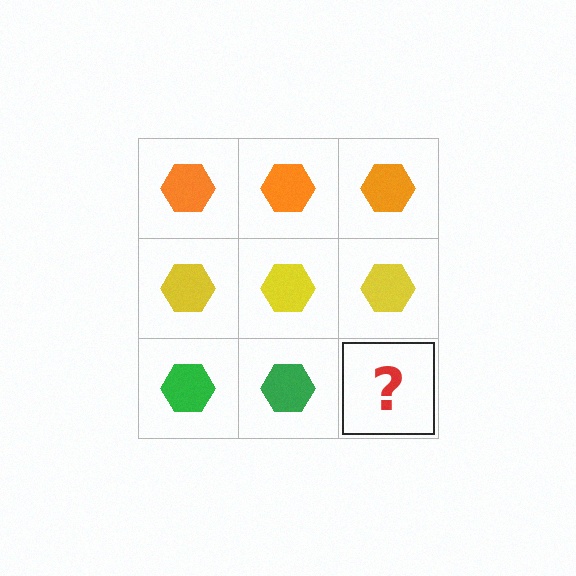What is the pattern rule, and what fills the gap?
The rule is that each row has a consistent color. The gap should be filled with a green hexagon.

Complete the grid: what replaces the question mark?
The question mark should be replaced with a green hexagon.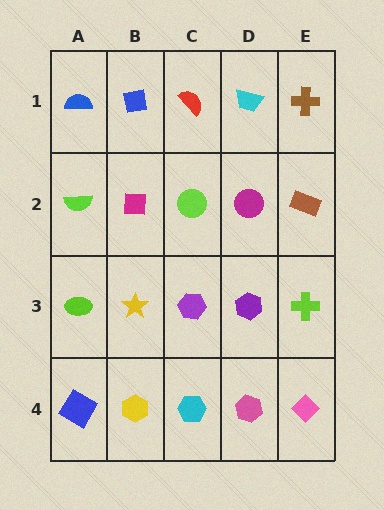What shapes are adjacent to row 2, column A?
A blue semicircle (row 1, column A), a lime ellipse (row 3, column A), a magenta square (row 2, column B).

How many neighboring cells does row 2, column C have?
4.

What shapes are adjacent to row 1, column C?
A lime circle (row 2, column C), a blue square (row 1, column B), a cyan trapezoid (row 1, column D).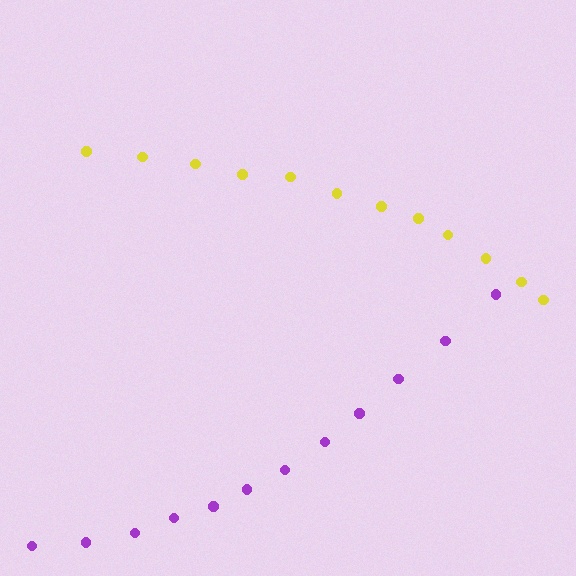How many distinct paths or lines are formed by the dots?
There are 2 distinct paths.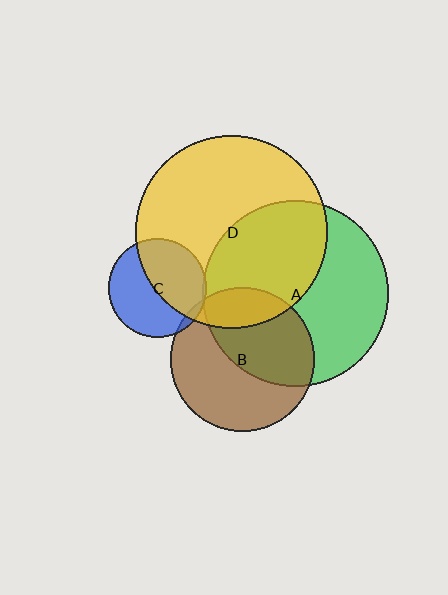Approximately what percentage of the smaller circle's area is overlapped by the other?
Approximately 50%.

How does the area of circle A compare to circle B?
Approximately 1.7 times.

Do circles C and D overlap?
Yes.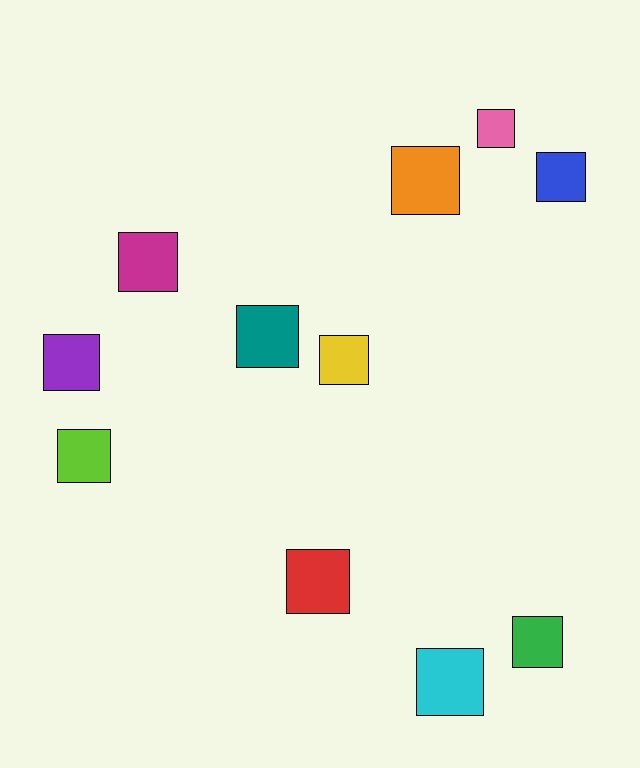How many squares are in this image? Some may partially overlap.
There are 11 squares.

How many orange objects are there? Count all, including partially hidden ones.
There is 1 orange object.